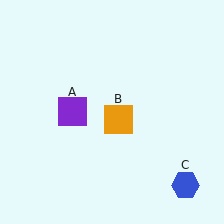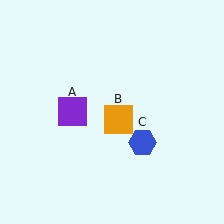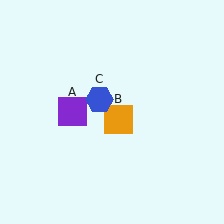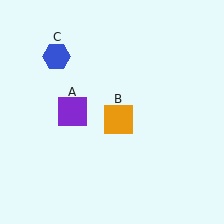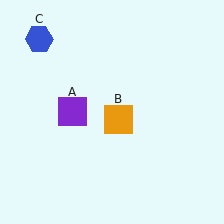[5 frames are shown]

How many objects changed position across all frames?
1 object changed position: blue hexagon (object C).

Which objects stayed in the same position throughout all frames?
Purple square (object A) and orange square (object B) remained stationary.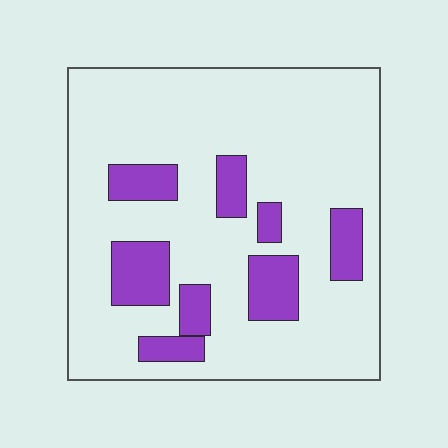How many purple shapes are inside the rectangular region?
8.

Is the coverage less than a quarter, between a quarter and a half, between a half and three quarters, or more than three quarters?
Less than a quarter.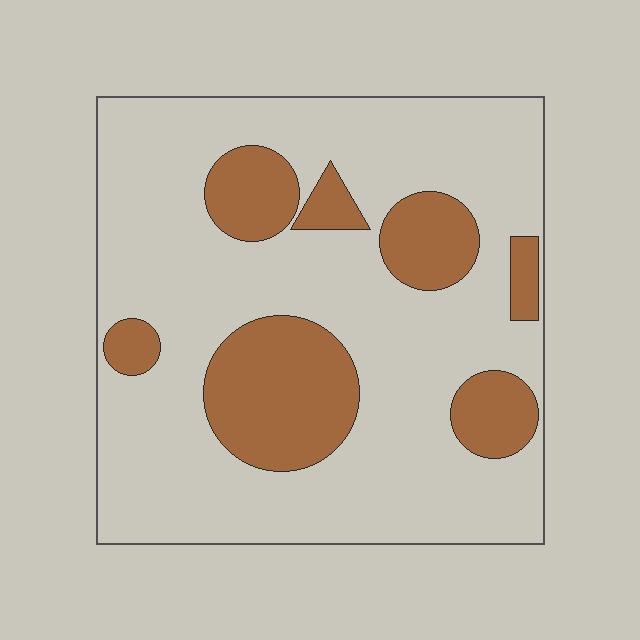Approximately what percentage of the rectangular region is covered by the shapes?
Approximately 25%.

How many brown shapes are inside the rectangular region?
7.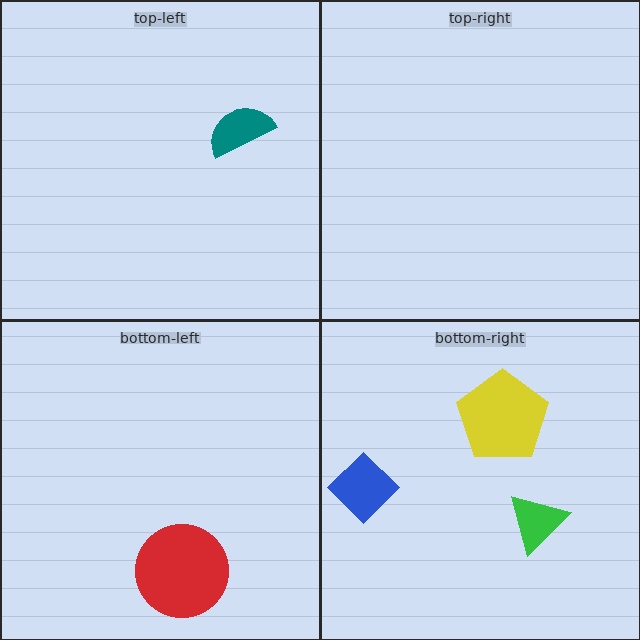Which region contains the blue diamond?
The bottom-right region.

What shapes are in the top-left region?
The teal semicircle.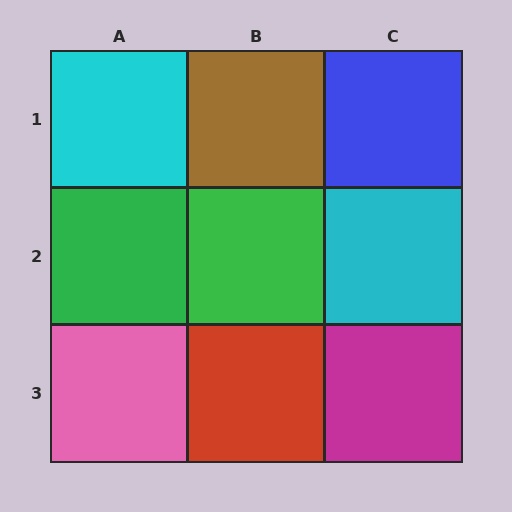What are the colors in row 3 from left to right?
Pink, red, magenta.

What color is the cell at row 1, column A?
Cyan.